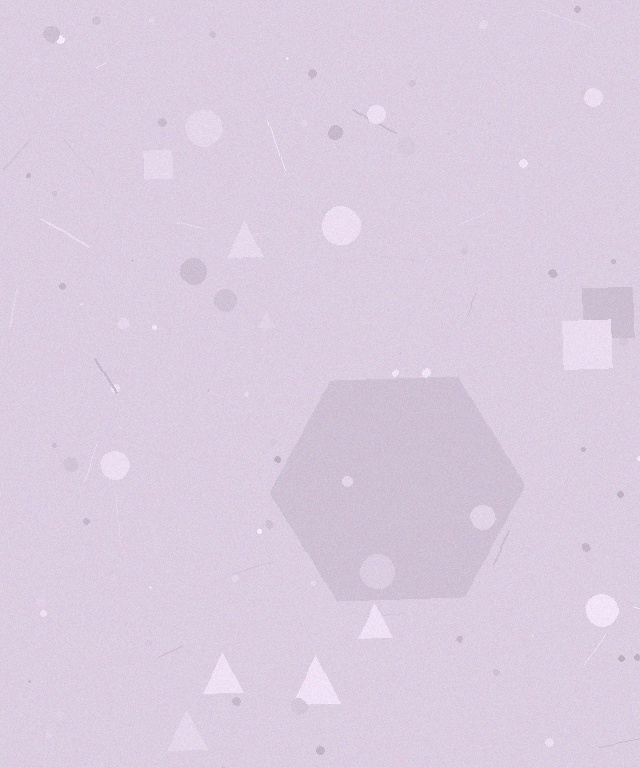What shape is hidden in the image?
A hexagon is hidden in the image.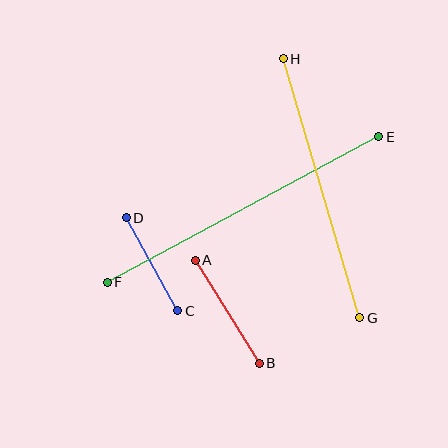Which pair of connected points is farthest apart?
Points E and F are farthest apart.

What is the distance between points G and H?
The distance is approximately 271 pixels.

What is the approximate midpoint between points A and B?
The midpoint is at approximately (227, 312) pixels.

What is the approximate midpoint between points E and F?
The midpoint is at approximately (243, 210) pixels.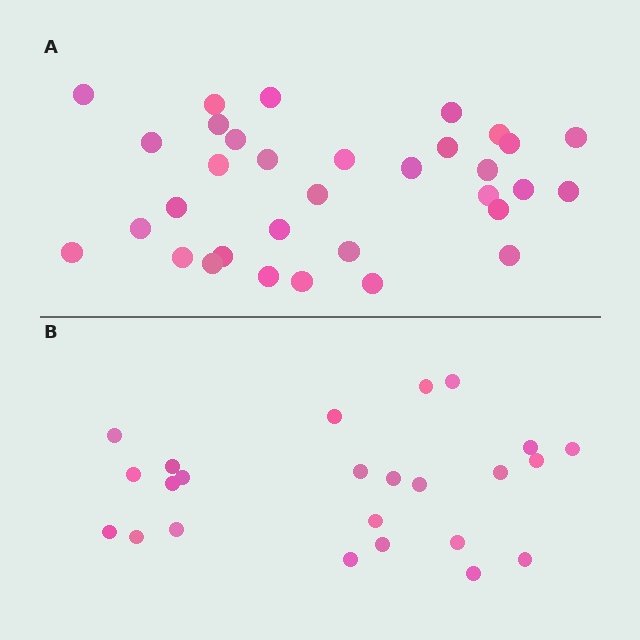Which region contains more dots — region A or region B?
Region A (the top region) has more dots.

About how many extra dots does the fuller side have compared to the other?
Region A has roughly 8 or so more dots than region B.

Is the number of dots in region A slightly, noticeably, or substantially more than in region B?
Region A has noticeably more, but not dramatically so. The ratio is roughly 1.4 to 1.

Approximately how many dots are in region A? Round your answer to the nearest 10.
About 30 dots. (The exact count is 33, which rounds to 30.)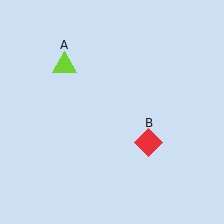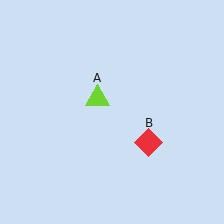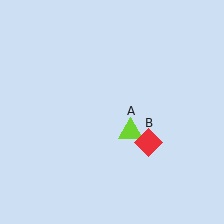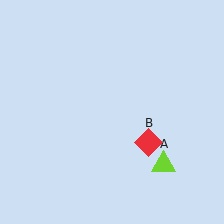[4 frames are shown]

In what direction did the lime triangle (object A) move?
The lime triangle (object A) moved down and to the right.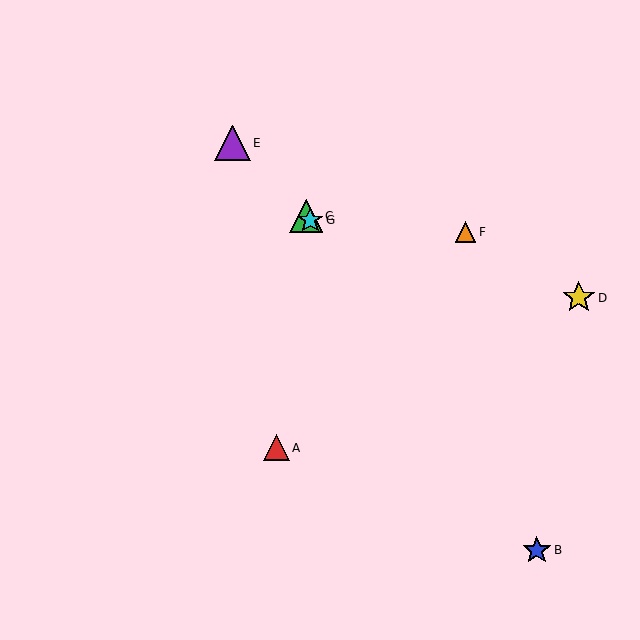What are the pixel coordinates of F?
Object F is at (465, 232).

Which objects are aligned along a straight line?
Objects C, E, G are aligned along a straight line.